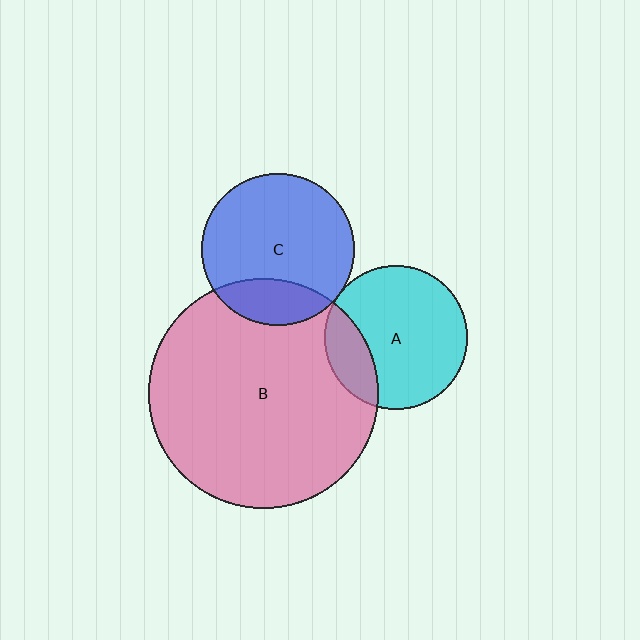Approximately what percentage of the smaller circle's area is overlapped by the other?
Approximately 20%.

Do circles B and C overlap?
Yes.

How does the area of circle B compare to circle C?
Approximately 2.3 times.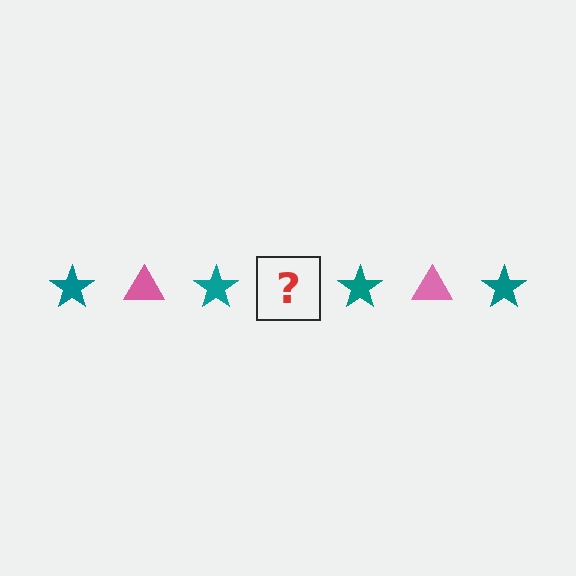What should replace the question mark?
The question mark should be replaced with a pink triangle.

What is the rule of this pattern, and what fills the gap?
The rule is that the pattern alternates between teal star and pink triangle. The gap should be filled with a pink triangle.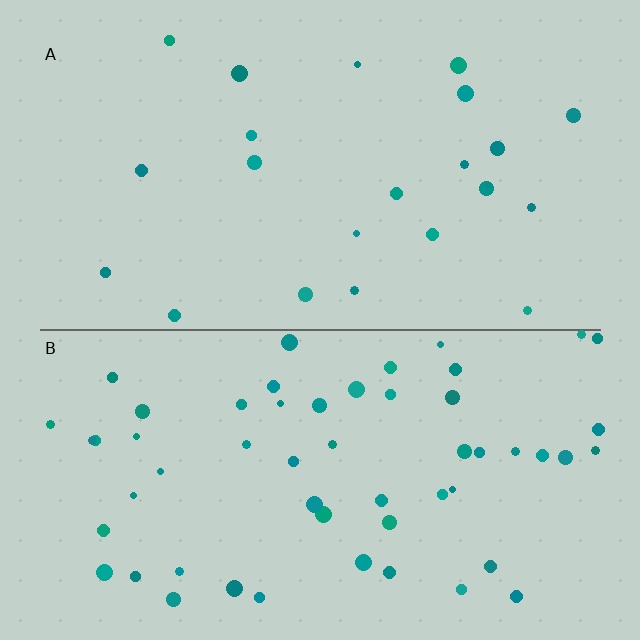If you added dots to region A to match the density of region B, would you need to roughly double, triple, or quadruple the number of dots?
Approximately double.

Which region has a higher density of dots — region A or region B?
B (the bottom).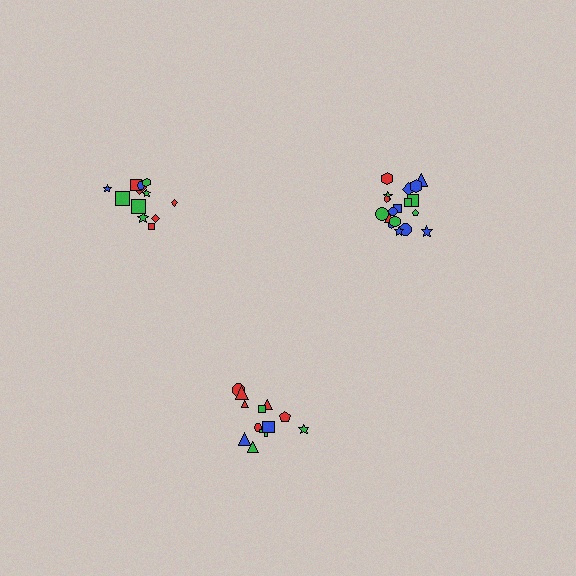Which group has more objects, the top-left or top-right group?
The top-right group.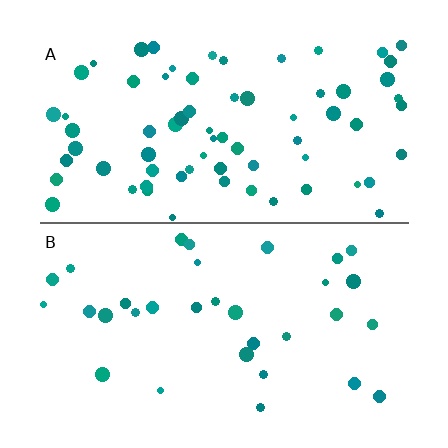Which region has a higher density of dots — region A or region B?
A (the top).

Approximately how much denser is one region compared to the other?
Approximately 2.1× — region A over region B.